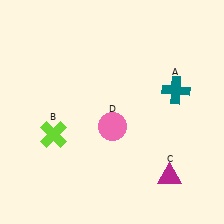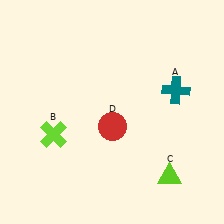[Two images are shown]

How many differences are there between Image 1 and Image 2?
There are 2 differences between the two images.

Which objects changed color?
C changed from magenta to lime. D changed from pink to red.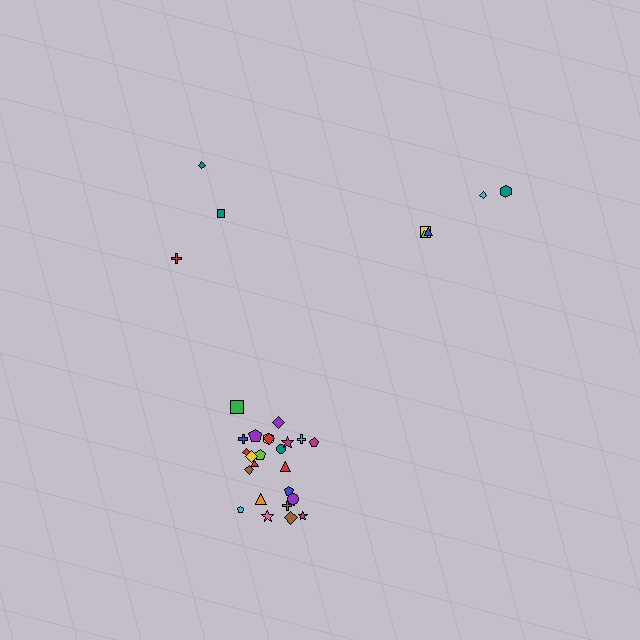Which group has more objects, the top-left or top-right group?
The top-right group.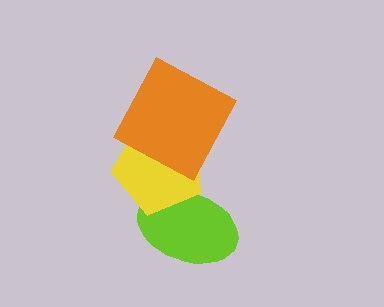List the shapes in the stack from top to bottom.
From top to bottom: the orange square, the yellow pentagon, the lime ellipse.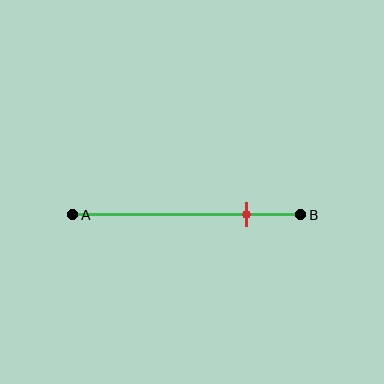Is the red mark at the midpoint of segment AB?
No, the mark is at about 75% from A, not at the 50% midpoint.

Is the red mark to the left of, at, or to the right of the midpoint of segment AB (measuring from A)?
The red mark is to the right of the midpoint of segment AB.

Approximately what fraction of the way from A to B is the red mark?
The red mark is approximately 75% of the way from A to B.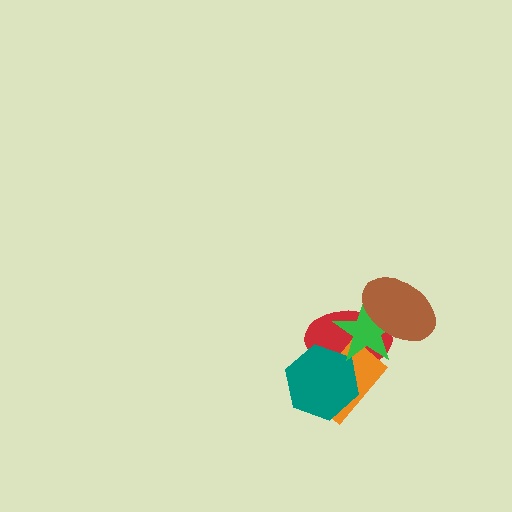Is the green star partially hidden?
Yes, it is partially covered by another shape.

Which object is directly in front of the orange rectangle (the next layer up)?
The teal hexagon is directly in front of the orange rectangle.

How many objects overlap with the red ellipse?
4 objects overlap with the red ellipse.